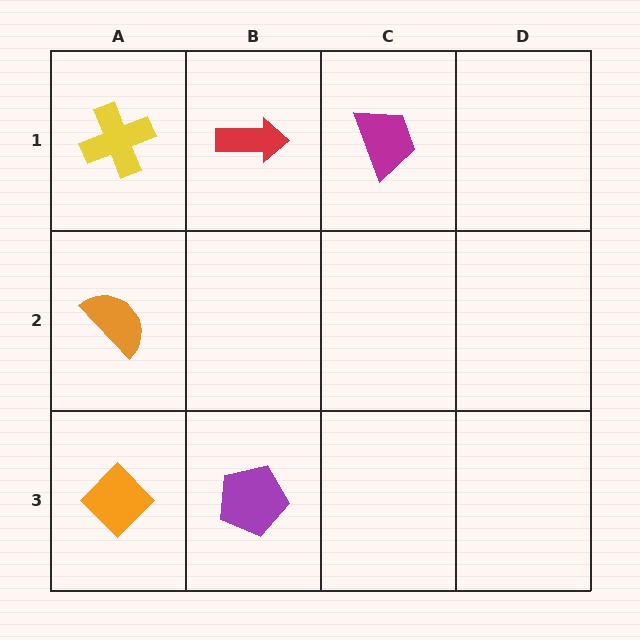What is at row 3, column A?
An orange diamond.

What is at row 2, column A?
An orange semicircle.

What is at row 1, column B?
A red arrow.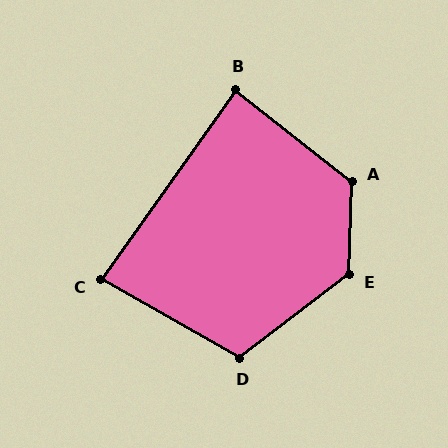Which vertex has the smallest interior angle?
C, at approximately 84 degrees.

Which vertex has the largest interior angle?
E, at approximately 129 degrees.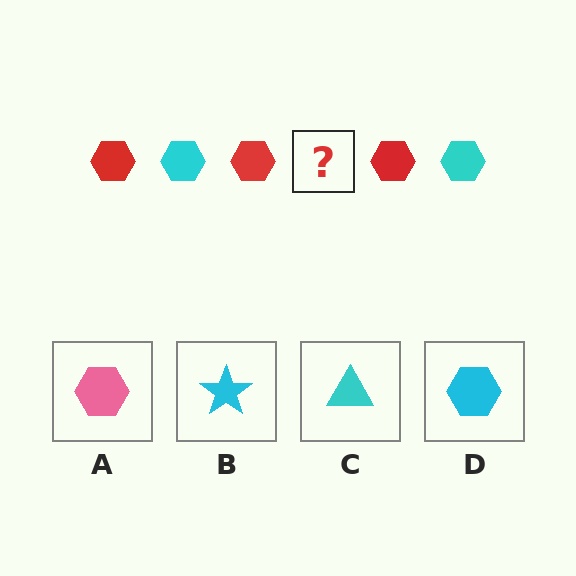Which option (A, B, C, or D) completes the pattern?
D.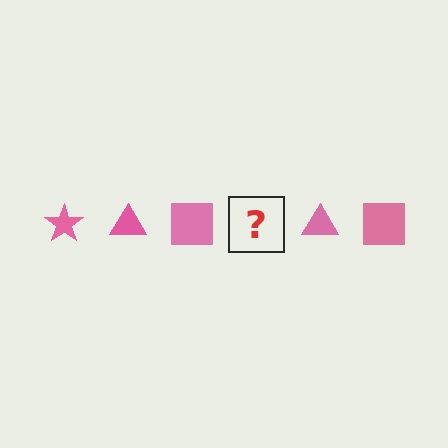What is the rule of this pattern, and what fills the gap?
The rule is that the pattern cycles through star, triangle, square shapes in pink. The gap should be filled with a pink star.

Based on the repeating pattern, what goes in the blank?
The blank should be a pink star.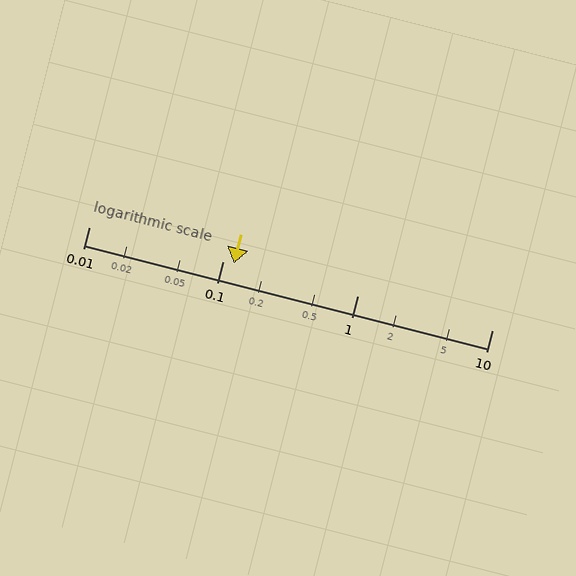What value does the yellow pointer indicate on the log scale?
The pointer indicates approximately 0.12.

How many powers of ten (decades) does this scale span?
The scale spans 3 decades, from 0.01 to 10.